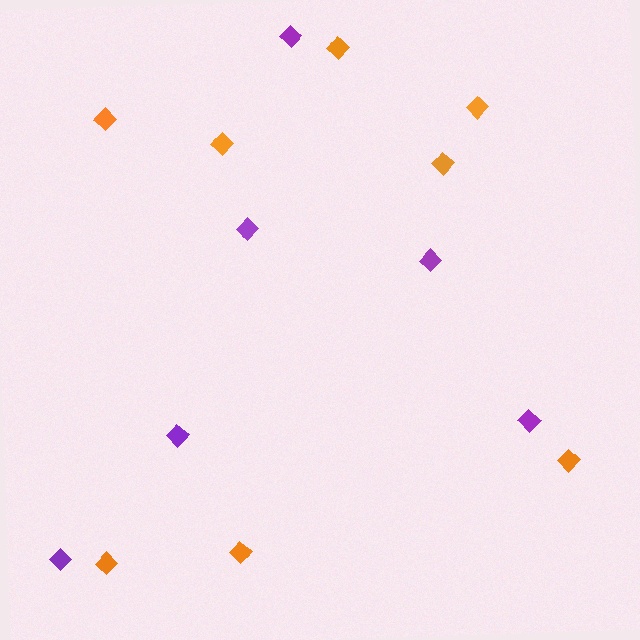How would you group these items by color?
There are 2 groups: one group of orange diamonds (8) and one group of purple diamonds (6).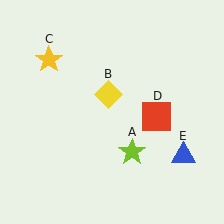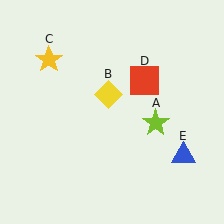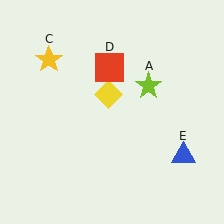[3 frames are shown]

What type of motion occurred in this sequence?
The lime star (object A), red square (object D) rotated counterclockwise around the center of the scene.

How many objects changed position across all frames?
2 objects changed position: lime star (object A), red square (object D).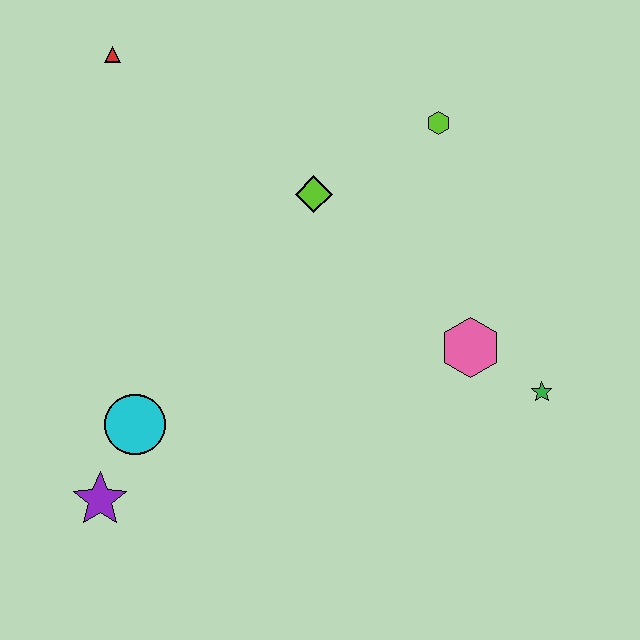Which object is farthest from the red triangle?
The green star is farthest from the red triangle.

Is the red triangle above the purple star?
Yes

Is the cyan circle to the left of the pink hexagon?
Yes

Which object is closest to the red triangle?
The lime diamond is closest to the red triangle.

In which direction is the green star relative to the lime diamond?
The green star is to the right of the lime diamond.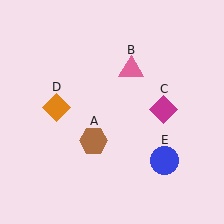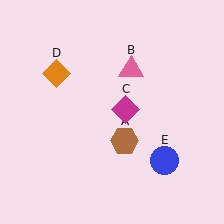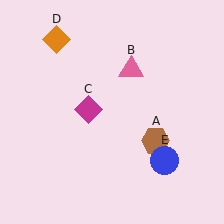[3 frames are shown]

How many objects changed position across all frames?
3 objects changed position: brown hexagon (object A), magenta diamond (object C), orange diamond (object D).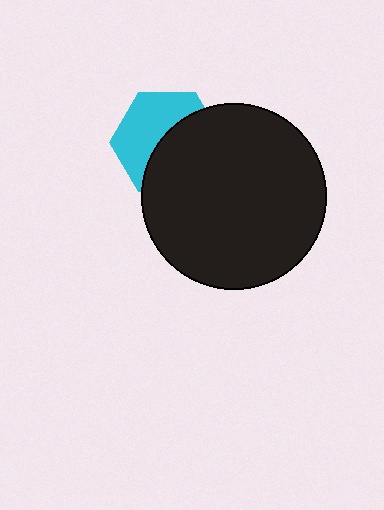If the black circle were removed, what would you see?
You would see the complete cyan hexagon.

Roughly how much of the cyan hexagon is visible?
About half of it is visible (roughly 49%).